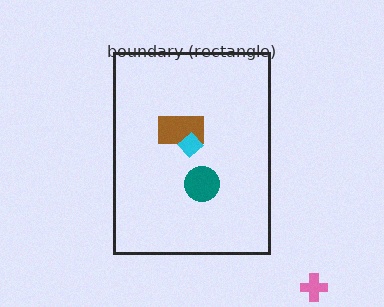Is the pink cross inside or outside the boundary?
Outside.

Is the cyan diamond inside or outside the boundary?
Inside.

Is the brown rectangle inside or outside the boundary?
Inside.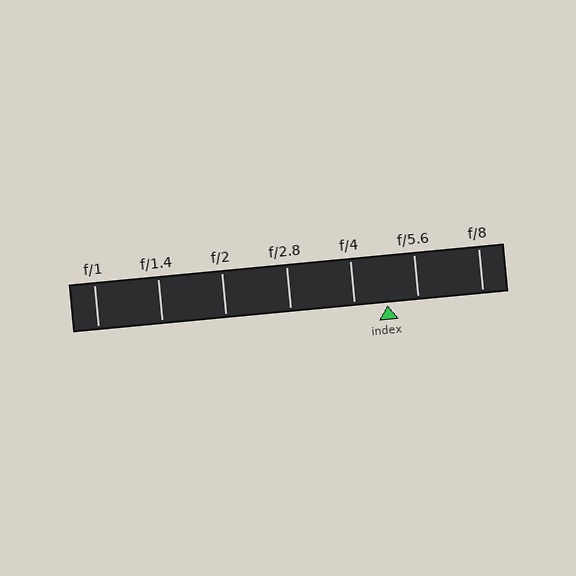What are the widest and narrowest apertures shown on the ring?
The widest aperture shown is f/1 and the narrowest is f/8.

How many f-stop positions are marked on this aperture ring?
There are 7 f-stop positions marked.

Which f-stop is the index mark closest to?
The index mark is closest to f/5.6.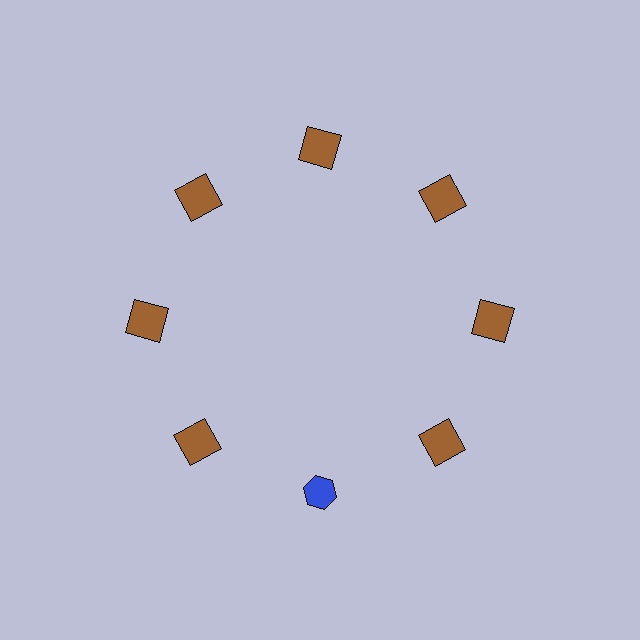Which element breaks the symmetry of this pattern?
The blue hexagon at roughly the 6 o'clock position breaks the symmetry. All other shapes are brown squares.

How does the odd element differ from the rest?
It differs in both color (blue instead of brown) and shape (hexagon instead of square).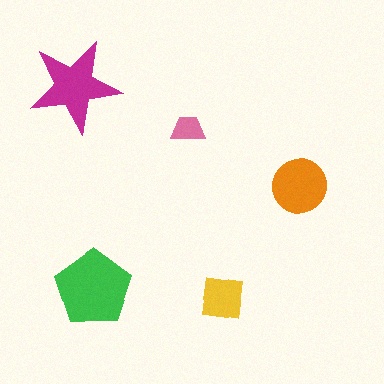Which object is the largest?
The green pentagon.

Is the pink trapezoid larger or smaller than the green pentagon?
Smaller.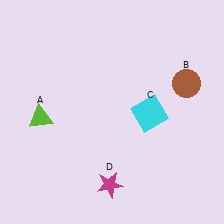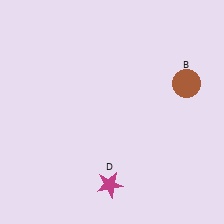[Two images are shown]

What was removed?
The lime triangle (A), the cyan square (C) were removed in Image 2.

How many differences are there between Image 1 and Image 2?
There are 2 differences between the two images.